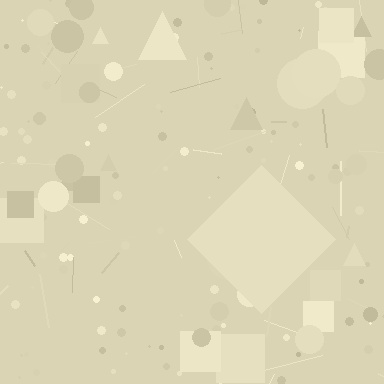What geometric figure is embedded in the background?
A diamond is embedded in the background.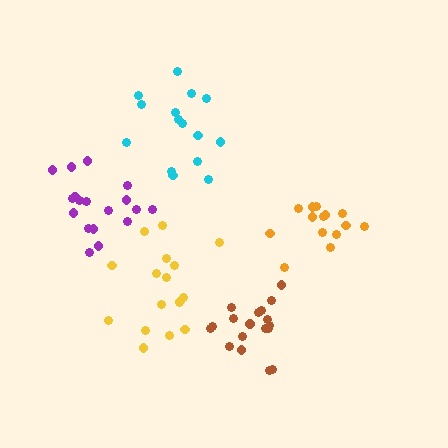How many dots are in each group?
Group 1: 17 dots, Group 2: 14 dots, Group 3: 18 dots, Group 4: 15 dots, Group 5: 18 dots (82 total).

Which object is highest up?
The cyan cluster is topmost.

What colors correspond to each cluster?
The clusters are colored: yellow, orange, brown, cyan, purple.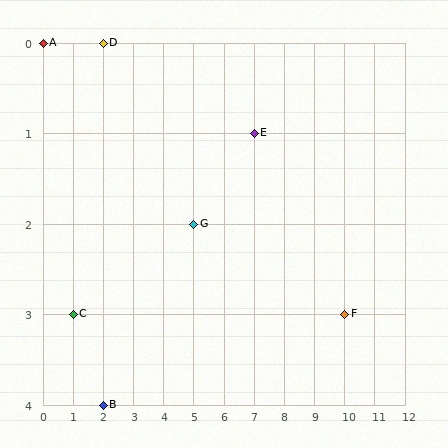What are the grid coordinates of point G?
Point G is at grid coordinates (5, 2).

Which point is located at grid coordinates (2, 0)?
Point D is at (2, 0).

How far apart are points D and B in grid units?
Points D and B are 4 rows apart.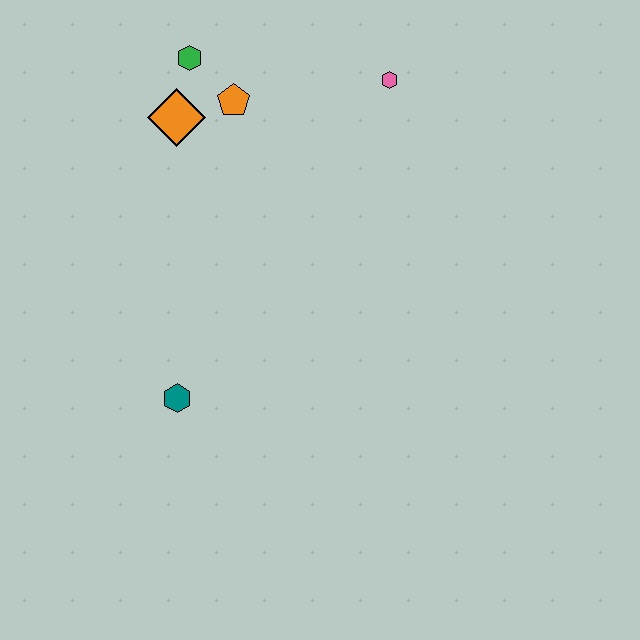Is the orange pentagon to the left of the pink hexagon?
Yes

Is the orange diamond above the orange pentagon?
No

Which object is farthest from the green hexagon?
The teal hexagon is farthest from the green hexagon.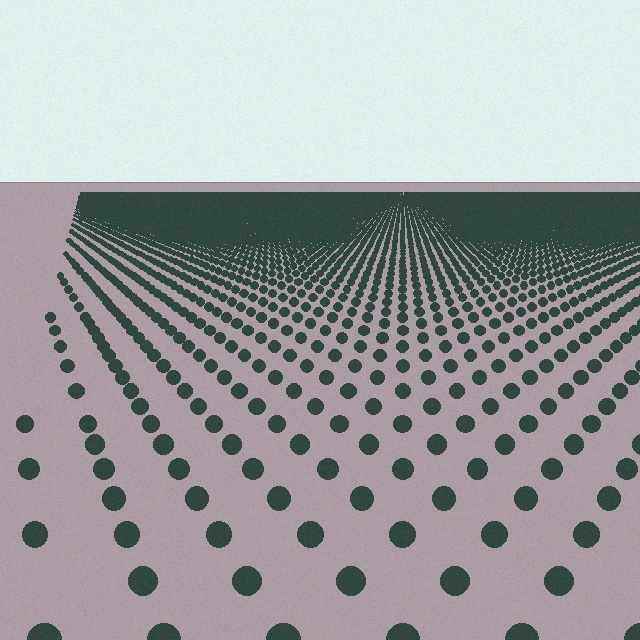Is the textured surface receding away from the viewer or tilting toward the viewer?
The surface is receding away from the viewer. Texture elements get smaller and denser toward the top.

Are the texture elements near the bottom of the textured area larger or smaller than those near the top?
Larger. Near the bottom, elements are closer to the viewer and appear at a bigger on-screen size.